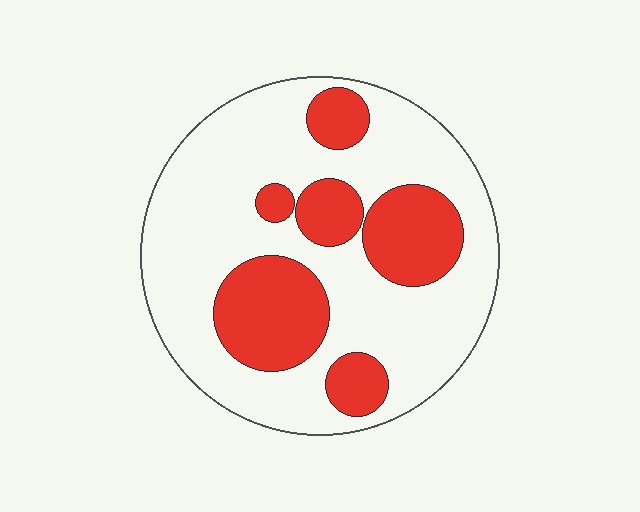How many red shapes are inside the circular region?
6.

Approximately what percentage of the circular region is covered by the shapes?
Approximately 30%.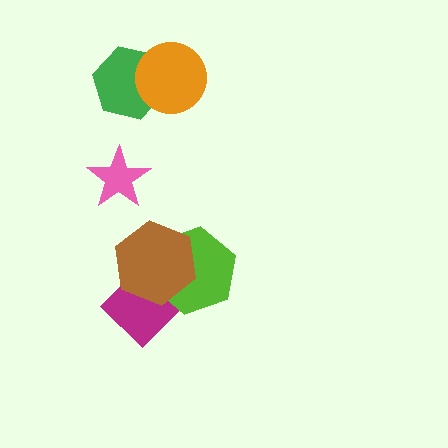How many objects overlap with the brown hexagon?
2 objects overlap with the brown hexagon.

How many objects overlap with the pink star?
0 objects overlap with the pink star.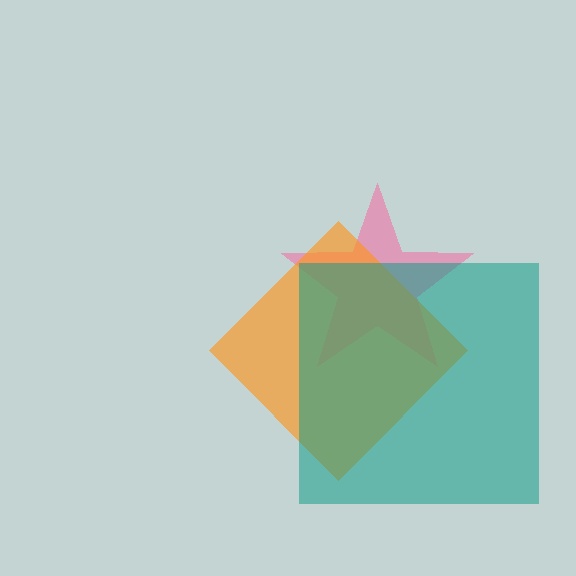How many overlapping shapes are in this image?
There are 3 overlapping shapes in the image.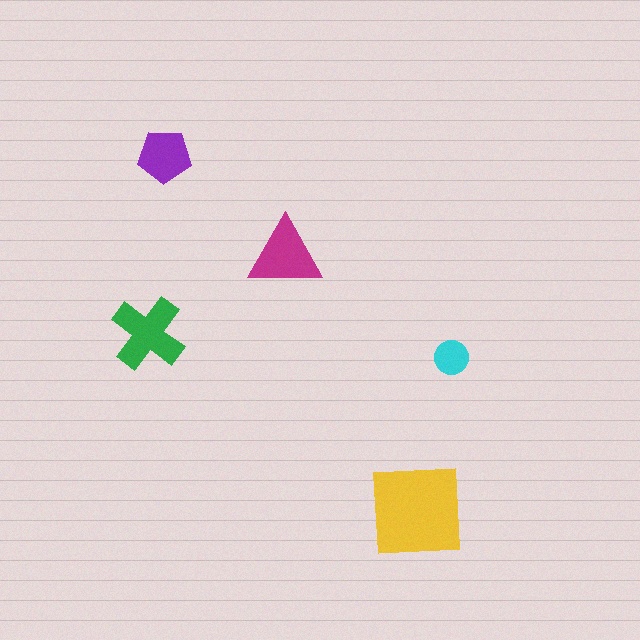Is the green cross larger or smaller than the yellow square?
Smaller.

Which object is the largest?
The yellow square.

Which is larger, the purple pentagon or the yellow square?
The yellow square.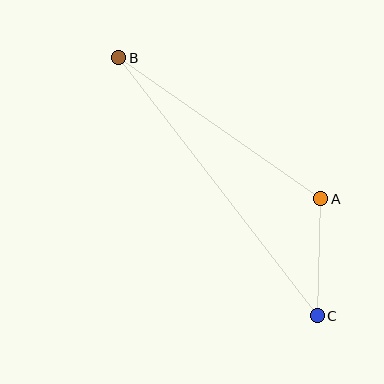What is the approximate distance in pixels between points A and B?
The distance between A and B is approximately 246 pixels.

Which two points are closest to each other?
Points A and C are closest to each other.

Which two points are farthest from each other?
Points B and C are farthest from each other.